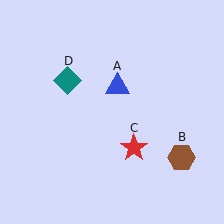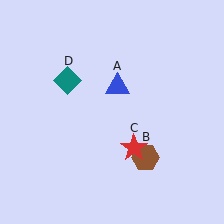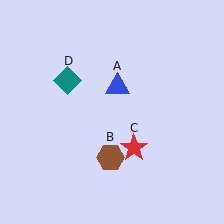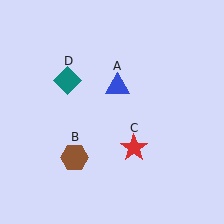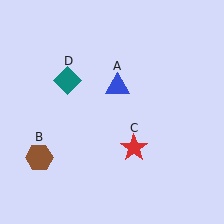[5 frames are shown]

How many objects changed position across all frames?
1 object changed position: brown hexagon (object B).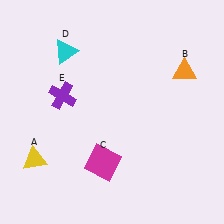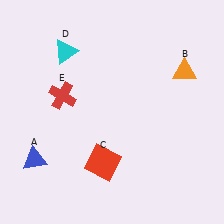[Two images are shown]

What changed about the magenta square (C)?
In Image 1, C is magenta. In Image 2, it changed to red.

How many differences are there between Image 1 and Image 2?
There are 3 differences between the two images.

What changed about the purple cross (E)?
In Image 1, E is purple. In Image 2, it changed to red.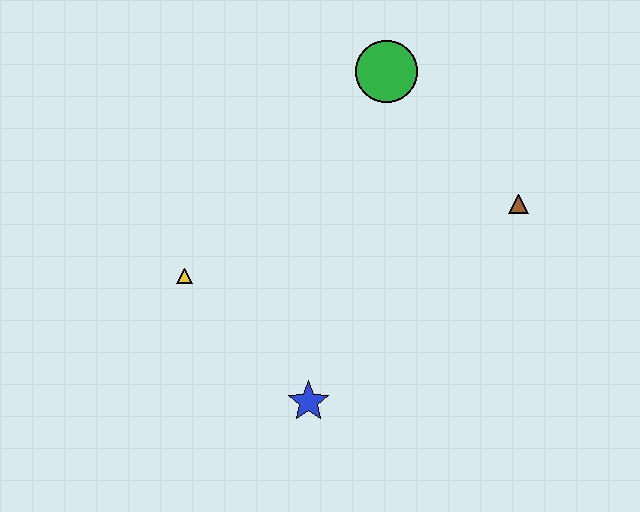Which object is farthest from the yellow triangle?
The brown triangle is farthest from the yellow triangle.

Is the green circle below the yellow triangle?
No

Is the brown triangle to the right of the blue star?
Yes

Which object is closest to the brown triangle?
The green circle is closest to the brown triangle.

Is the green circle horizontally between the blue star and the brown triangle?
Yes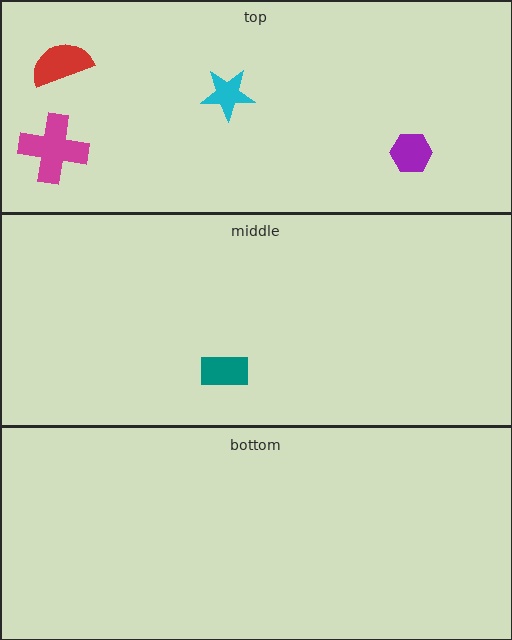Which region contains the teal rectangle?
The middle region.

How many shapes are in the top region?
4.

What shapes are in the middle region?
The teal rectangle.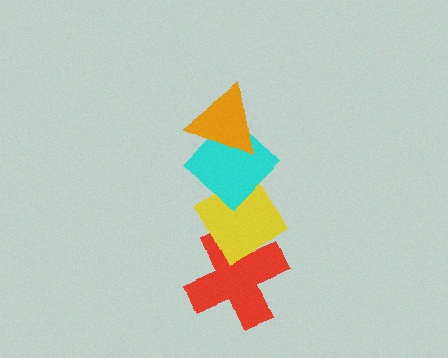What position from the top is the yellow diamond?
The yellow diamond is 3rd from the top.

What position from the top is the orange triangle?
The orange triangle is 1st from the top.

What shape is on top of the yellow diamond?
The cyan diamond is on top of the yellow diamond.